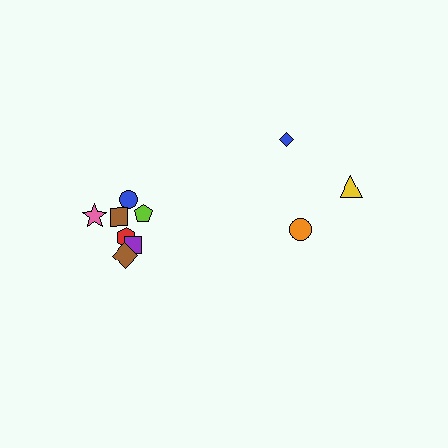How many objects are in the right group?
There are 3 objects.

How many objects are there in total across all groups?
There are 10 objects.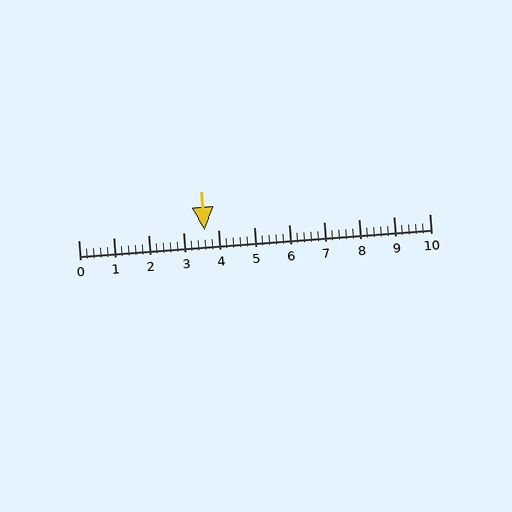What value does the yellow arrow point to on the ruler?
The yellow arrow points to approximately 3.6.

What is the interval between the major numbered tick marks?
The major tick marks are spaced 1 units apart.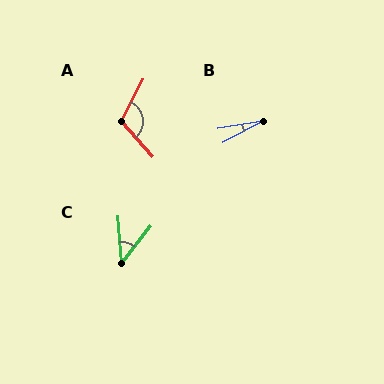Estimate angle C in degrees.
Approximately 42 degrees.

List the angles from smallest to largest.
B (19°), C (42°), A (112°).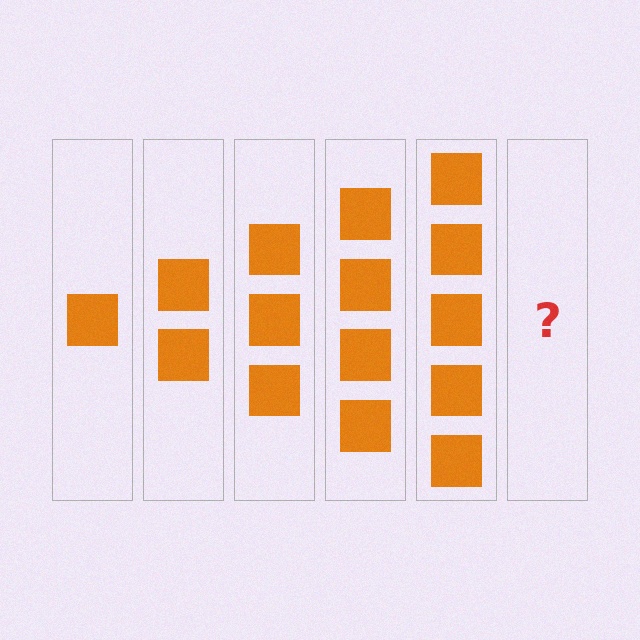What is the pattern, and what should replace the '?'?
The pattern is that each step adds one more square. The '?' should be 6 squares.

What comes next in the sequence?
The next element should be 6 squares.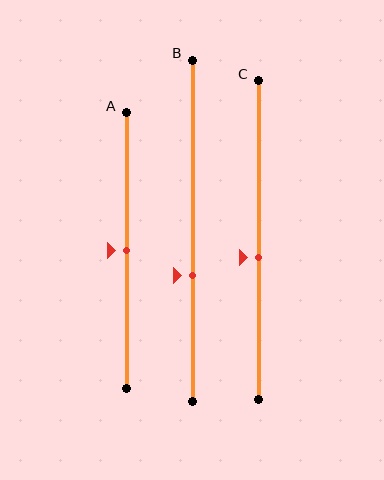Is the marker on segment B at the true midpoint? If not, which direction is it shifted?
No, the marker on segment B is shifted downward by about 13% of the segment length.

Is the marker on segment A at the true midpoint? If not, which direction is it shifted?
Yes, the marker on segment A is at the true midpoint.